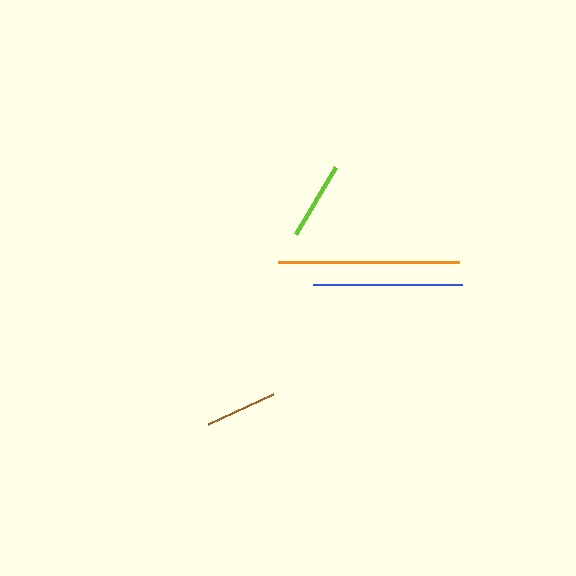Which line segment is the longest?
The orange line is the longest at approximately 180 pixels.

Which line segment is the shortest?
The brown line is the shortest at approximately 72 pixels.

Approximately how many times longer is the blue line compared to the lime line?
The blue line is approximately 1.9 times the length of the lime line.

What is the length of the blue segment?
The blue segment is approximately 149 pixels long.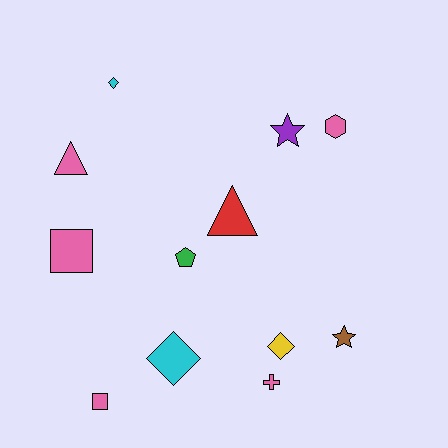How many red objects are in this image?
There is 1 red object.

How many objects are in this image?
There are 12 objects.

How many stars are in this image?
There are 2 stars.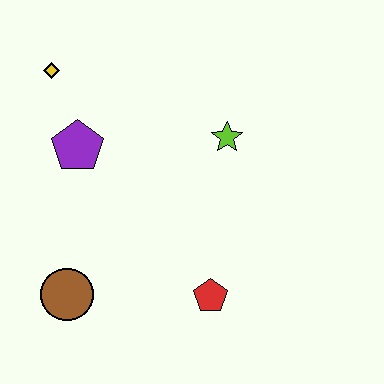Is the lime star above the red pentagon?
Yes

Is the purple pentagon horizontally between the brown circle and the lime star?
Yes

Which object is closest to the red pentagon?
The brown circle is closest to the red pentagon.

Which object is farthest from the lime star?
The brown circle is farthest from the lime star.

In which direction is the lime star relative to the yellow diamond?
The lime star is to the right of the yellow diamond.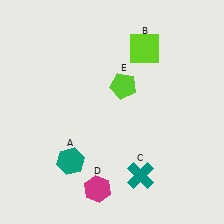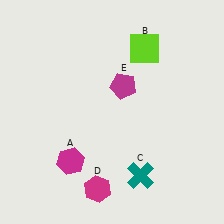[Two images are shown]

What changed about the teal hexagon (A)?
In Image 1, A is teal. In Image 2, it changed to magenta.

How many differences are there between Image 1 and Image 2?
There are 2 differences between the two images.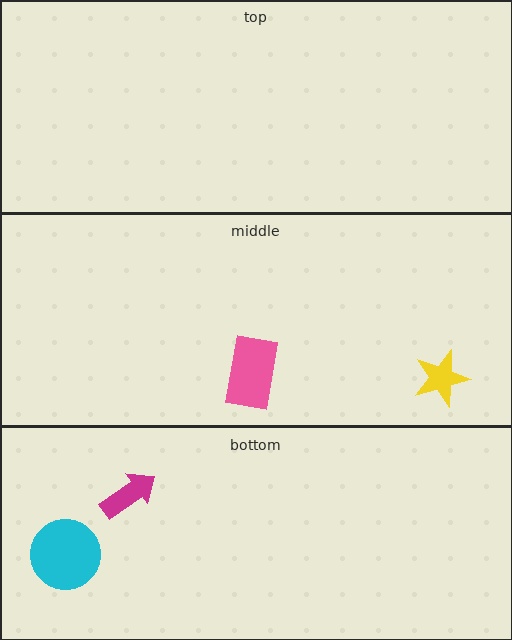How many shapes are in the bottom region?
2.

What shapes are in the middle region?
The pink rectangle, the yellow star.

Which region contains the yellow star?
The middle region.